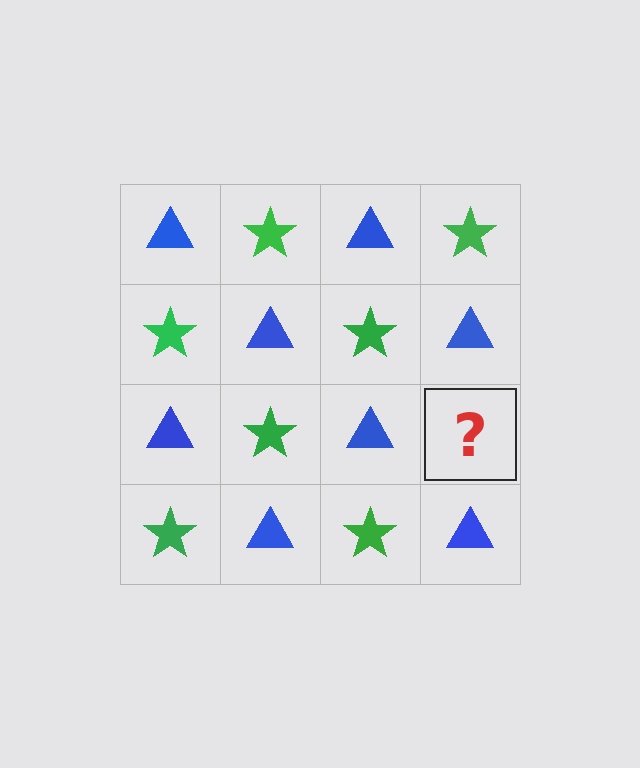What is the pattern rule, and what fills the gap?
The rule is that it alternates blue triangle and green star in a checkerboard pattern. The gap should be filled with a green star.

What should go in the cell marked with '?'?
The missing cell should contain a green star.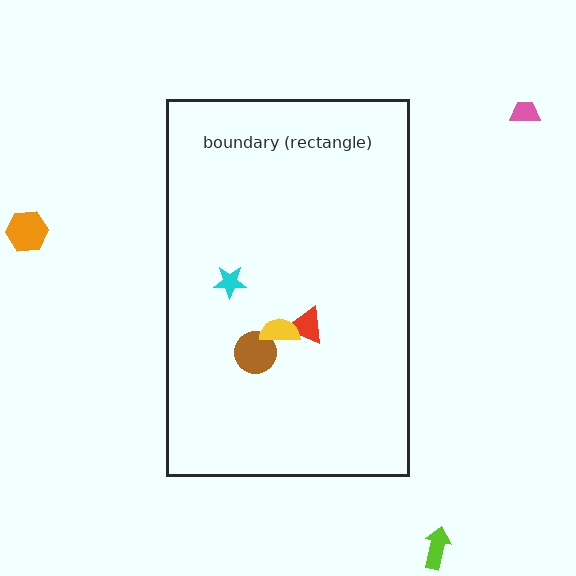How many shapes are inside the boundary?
4 inside, 3 outside.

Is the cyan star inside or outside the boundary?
Inside.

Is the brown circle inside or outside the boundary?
Inside.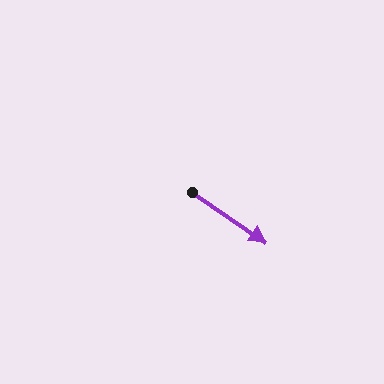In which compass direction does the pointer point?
Southeast.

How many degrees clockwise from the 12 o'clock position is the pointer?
Approximately 124 degrees.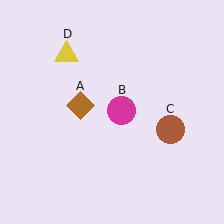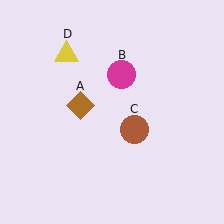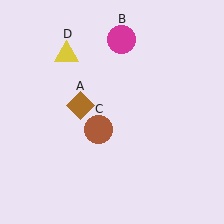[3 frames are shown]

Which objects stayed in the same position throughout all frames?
Brown diamond (object A) and yellow triangle (object D) remained stationary.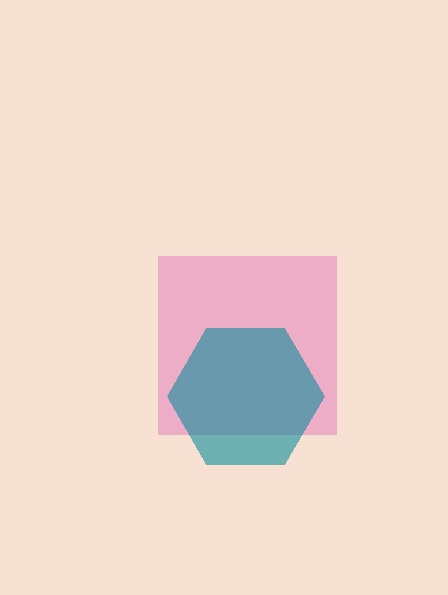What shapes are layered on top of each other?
The layered shapes are: a pink square, a teal hexagon.